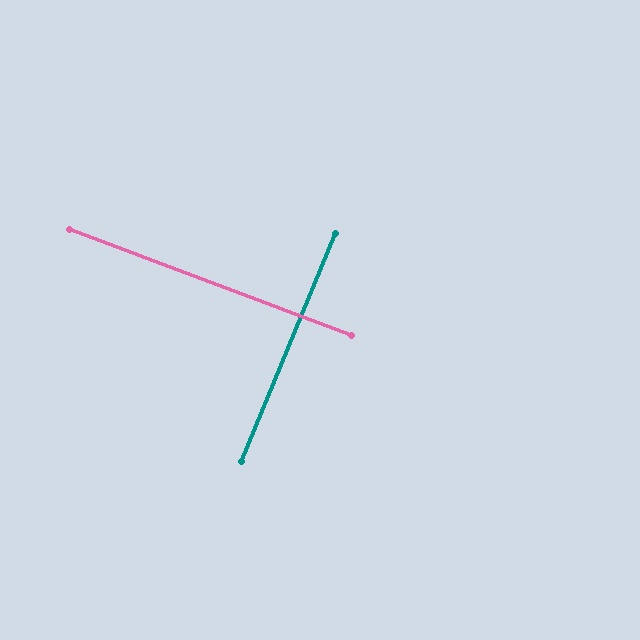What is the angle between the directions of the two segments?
Approximately 88 degrees.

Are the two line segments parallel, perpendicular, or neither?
Perpendicular — they meet at approximately 88°.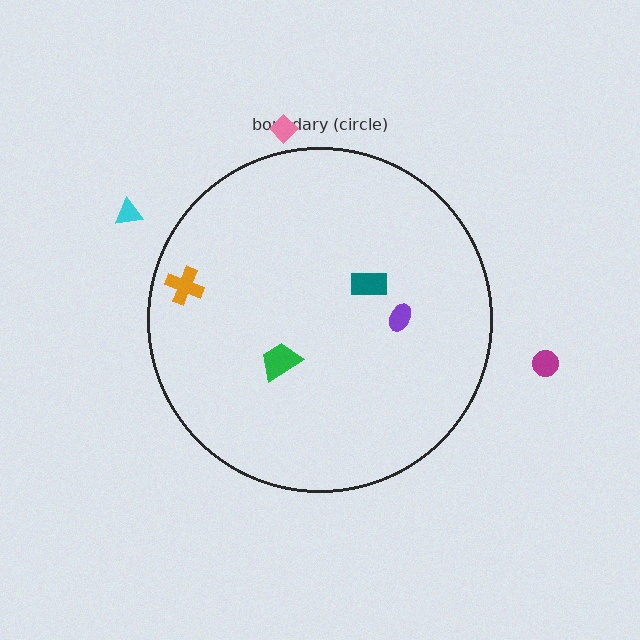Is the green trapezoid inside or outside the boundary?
Inside.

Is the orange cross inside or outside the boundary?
Inside.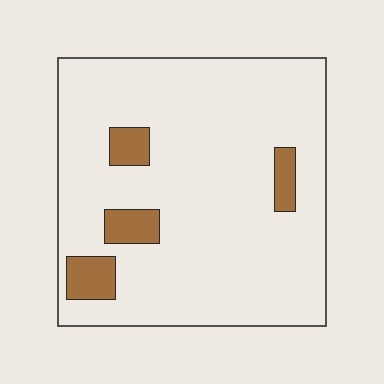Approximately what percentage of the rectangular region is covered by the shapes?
Approximately 10%.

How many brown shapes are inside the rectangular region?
4.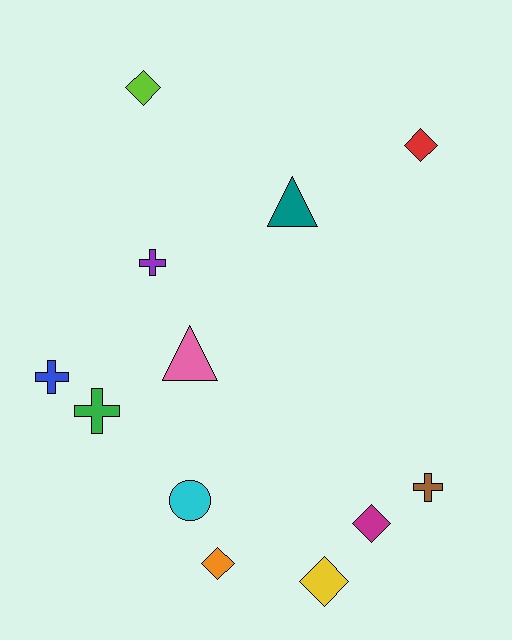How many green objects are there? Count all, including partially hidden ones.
There is 1 green object.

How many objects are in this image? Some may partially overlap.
There are 12 objects.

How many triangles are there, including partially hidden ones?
There are 2 triangles.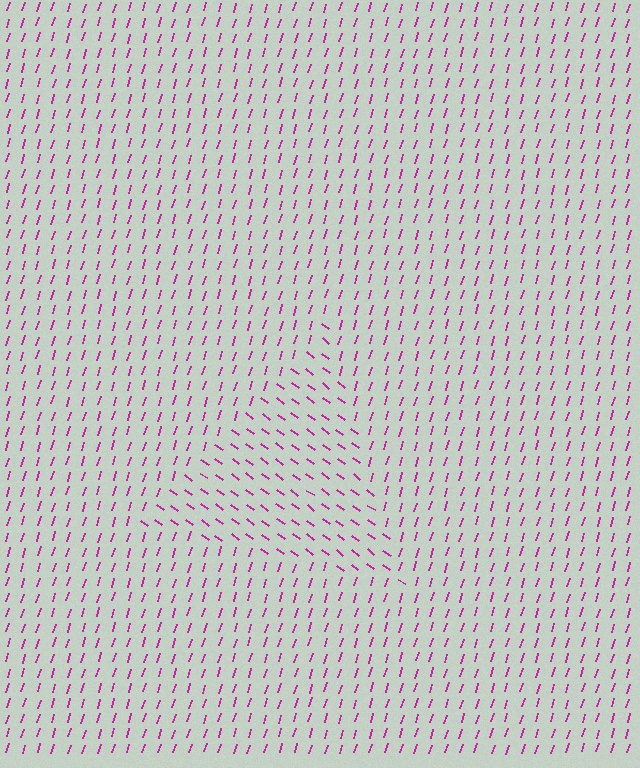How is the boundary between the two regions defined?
The boundary is defined purely by a change in line orientation (approximately 70 degrees difference). All lines are the same color and thickness.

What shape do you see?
I see a triangle.